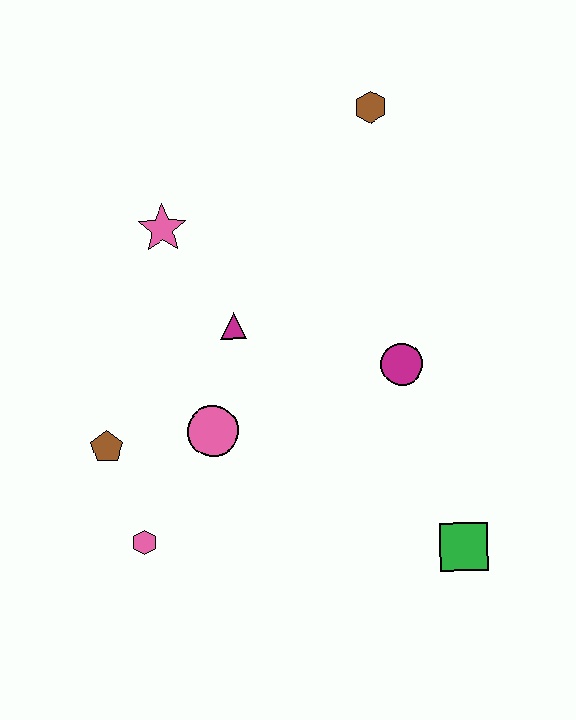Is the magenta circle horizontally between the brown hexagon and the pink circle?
No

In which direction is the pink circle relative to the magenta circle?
The pink circle is to the left of the magenta circle.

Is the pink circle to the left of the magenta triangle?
Yes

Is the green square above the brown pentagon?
No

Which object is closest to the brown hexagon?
The pink star is closest to the brown hexagon.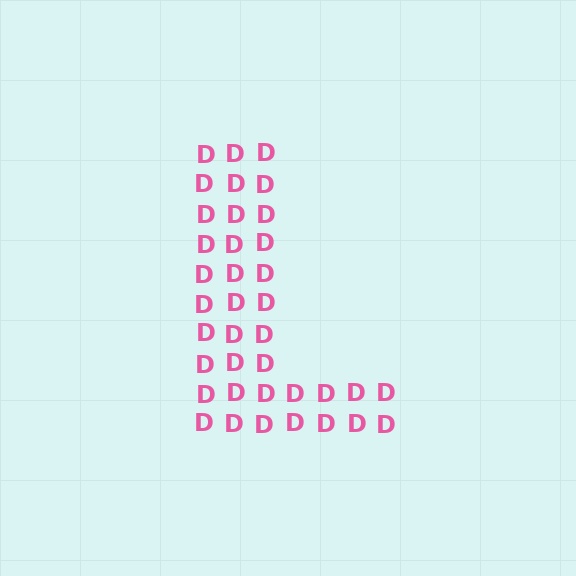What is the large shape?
The large shape is the letter L.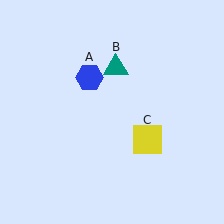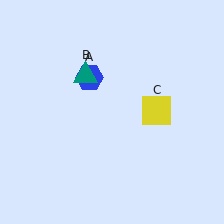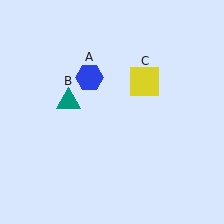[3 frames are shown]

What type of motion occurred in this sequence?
The teal triangle (object B), yellow square (object C) rotated counterclockwise around the center of the scene.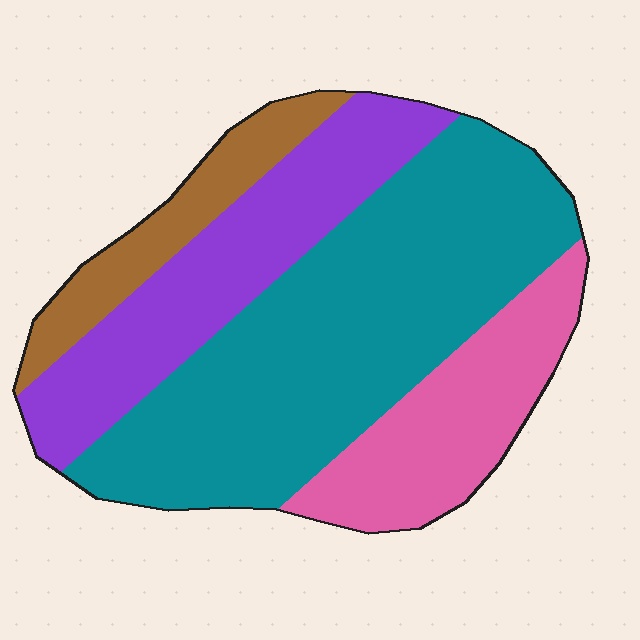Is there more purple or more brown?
Purple.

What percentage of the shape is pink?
Pink covers around 20% of the shape.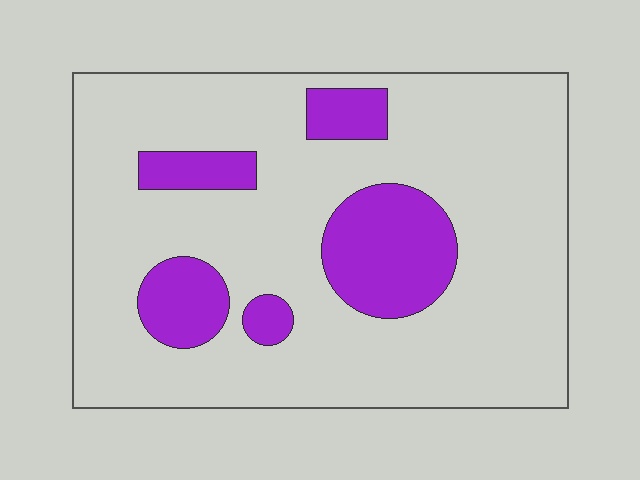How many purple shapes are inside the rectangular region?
5.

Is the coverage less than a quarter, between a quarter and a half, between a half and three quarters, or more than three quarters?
Less than a quarter.